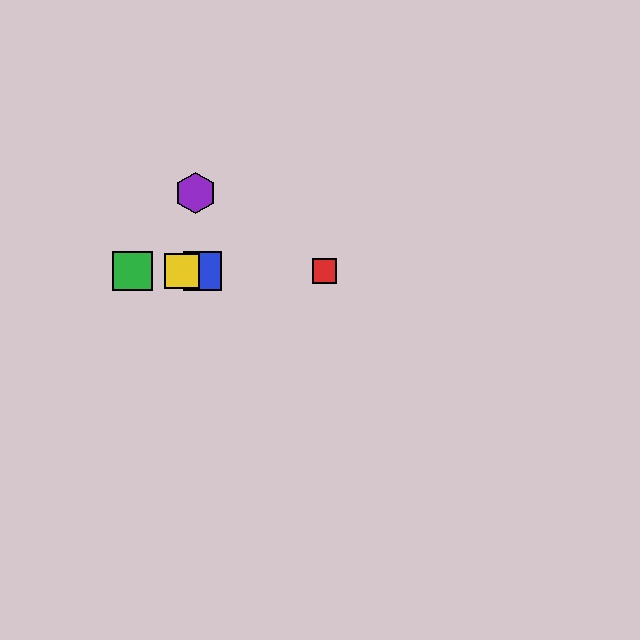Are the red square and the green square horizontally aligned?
Yes, both are at y≈271.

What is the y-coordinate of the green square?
The green square is at y≈271.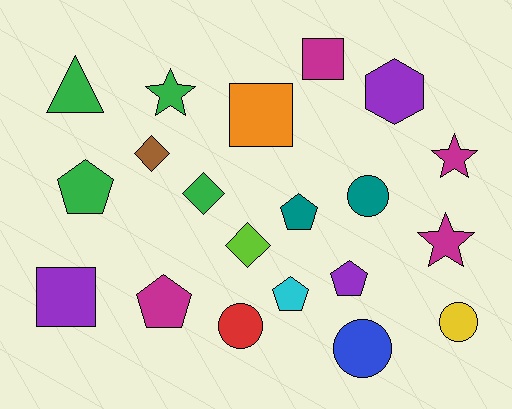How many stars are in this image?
There are 3 stars.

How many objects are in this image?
There are 20 objects.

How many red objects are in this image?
There is 1 red object.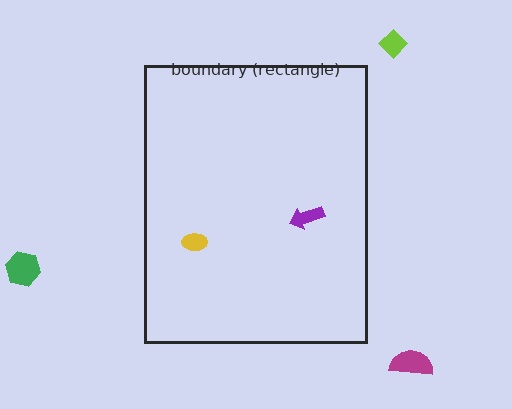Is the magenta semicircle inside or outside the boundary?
Outside.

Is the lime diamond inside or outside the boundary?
Outside.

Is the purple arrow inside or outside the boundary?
Inside.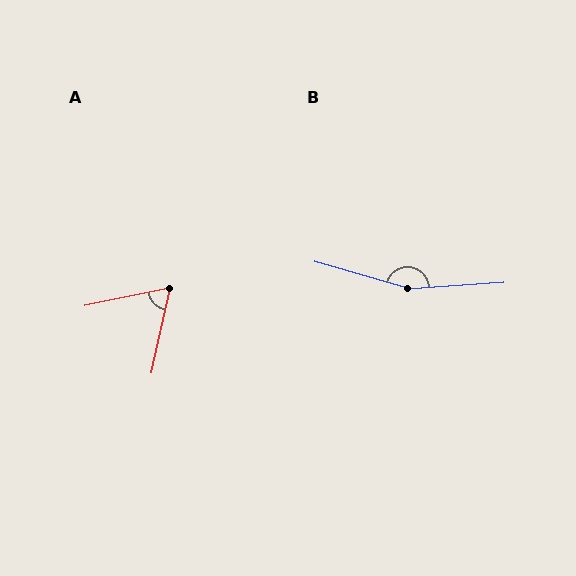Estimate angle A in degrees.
Approximately 66 degrees.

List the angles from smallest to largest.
A (66°), B (160°).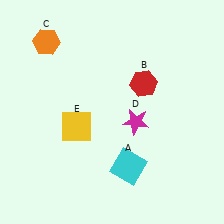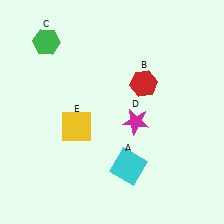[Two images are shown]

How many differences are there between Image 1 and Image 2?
There is 1 difference between the two images.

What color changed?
The hexagon (C) changed from orange in Image 1 to green in Image 2.